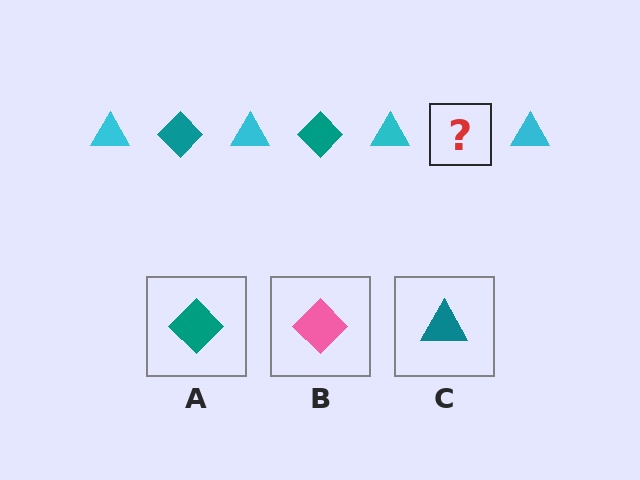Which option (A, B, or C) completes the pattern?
A.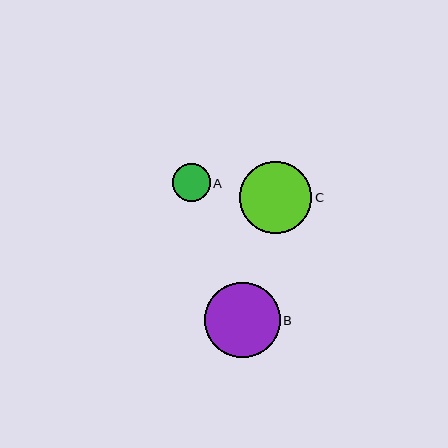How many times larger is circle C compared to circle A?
Circle C is approximately 1.9 times the size of circle A.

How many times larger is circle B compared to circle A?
Circle B is approximately 2.0 times the size of circle A.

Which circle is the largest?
Circle B is the largest with a size of approximately 76 pixels.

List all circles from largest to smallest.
From largest to smallest: B, C, A.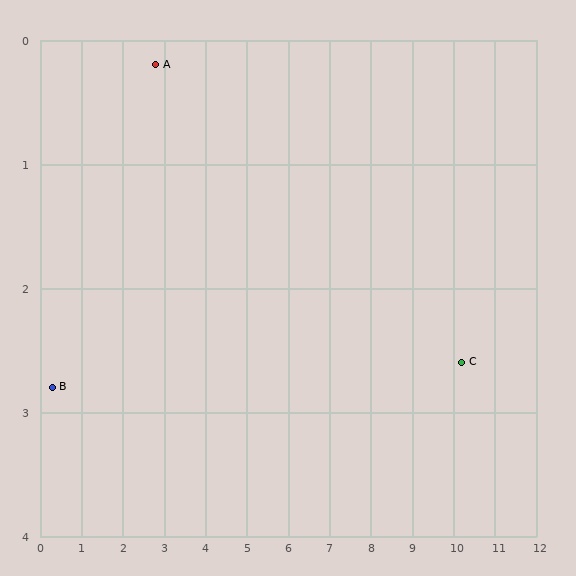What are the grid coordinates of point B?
Point B is at approximately (0.3, 2.8).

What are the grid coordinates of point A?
Point A is at approximately (2.8, 0.2).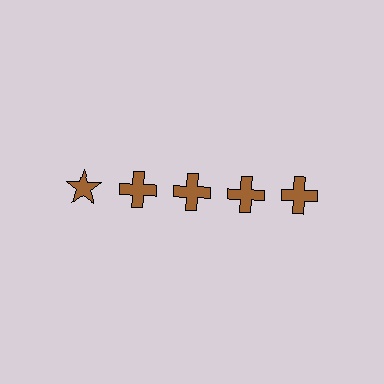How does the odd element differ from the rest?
It has a different shape: star instead of cross.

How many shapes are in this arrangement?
There are 5 shapes arranged in a grid pattern.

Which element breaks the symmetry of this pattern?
The brown star in the top row, leftmost column breaks the symmetry. All other shapes are brown crosses.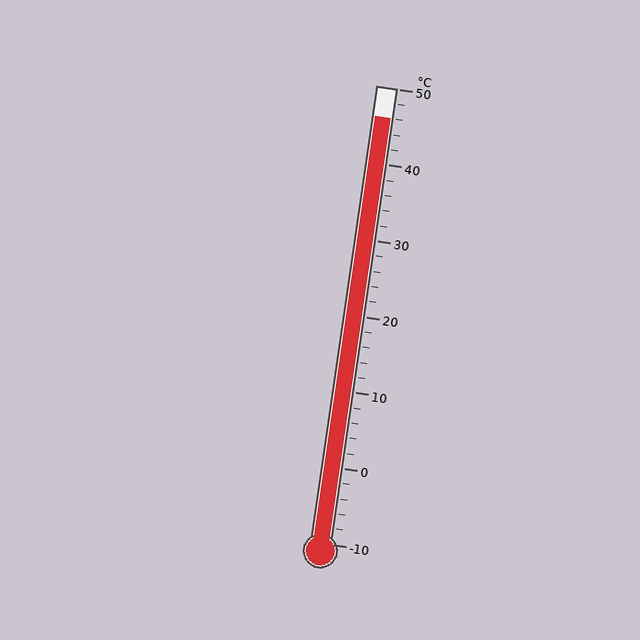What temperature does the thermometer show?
The thermometer shows approximately 46°C.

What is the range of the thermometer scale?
The thermometer scale ranges from -10°C to 50°C.